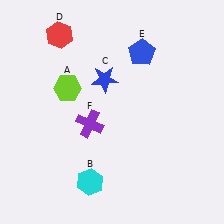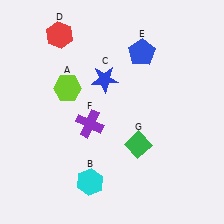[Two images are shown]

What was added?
A green diamond (G) was added in Image 2.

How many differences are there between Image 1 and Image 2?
There is 1 difference between the two images.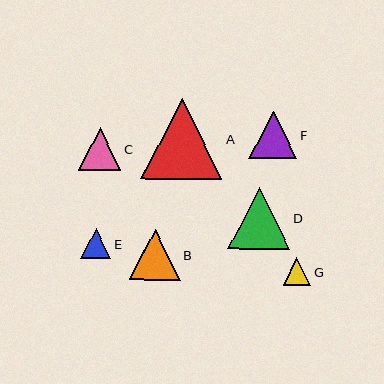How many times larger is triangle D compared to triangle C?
Triangle D is approximately 1.5 times the size of triangle C.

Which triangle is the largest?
Triangle A is the largest with a size of approximately 82 pixels.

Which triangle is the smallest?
Triangle G is the smallest with a size of approximately 28 pixels.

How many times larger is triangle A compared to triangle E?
Triangle A is approximately 2.7 times the size of triangle E.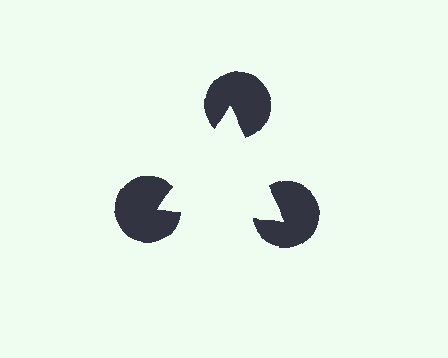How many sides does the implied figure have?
3 sides.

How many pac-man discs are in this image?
There are 3 — one at each vertex of the illusory triangle.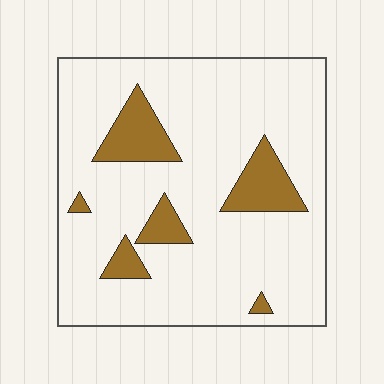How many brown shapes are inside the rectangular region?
6.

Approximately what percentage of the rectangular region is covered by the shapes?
Approximately 15%.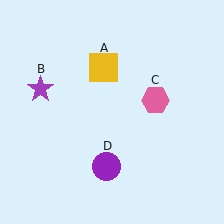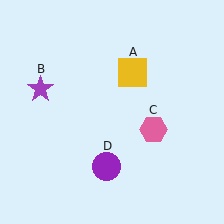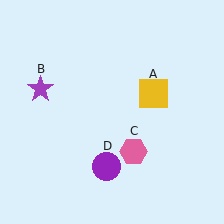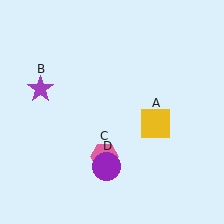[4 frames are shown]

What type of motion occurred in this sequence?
The yellow square (object A), pink hexagon (object C) rotated clockwise around the center of the scene.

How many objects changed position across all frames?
2 objects changed position: yellow square (object A), pink hexagon (object C).